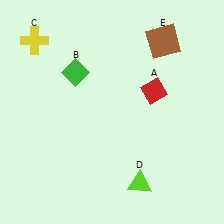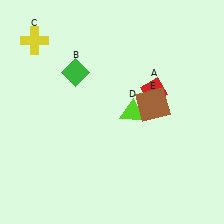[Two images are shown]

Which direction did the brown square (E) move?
The brown square (E) moved down.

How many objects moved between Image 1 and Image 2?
2 objects moved between the two images.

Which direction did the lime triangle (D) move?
The lime triangle (D) moved up.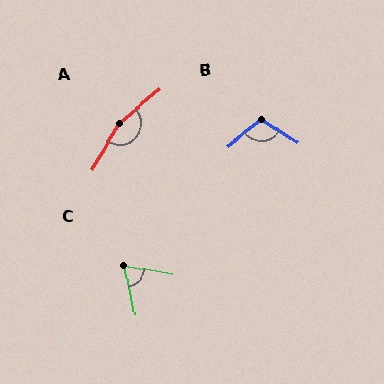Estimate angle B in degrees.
Approximately 108 degrees.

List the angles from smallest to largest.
C (69°), B (108°), A (160°).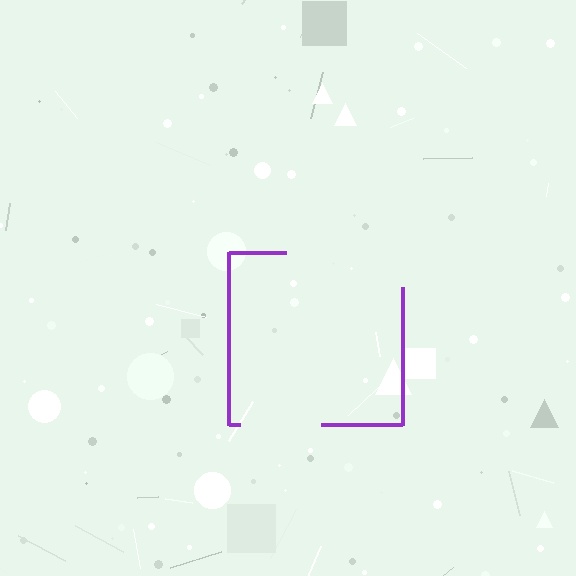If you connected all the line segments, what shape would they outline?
They would outline a square.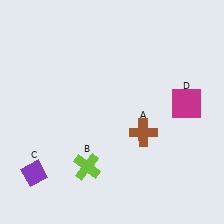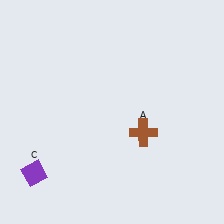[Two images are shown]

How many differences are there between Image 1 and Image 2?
There are 2 differences between the two images.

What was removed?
The lime cross (B), the magenta square (D) were removed in Image 2.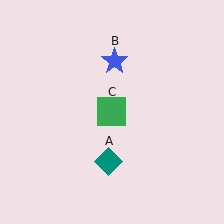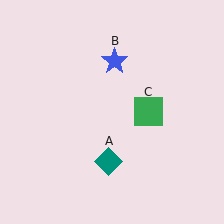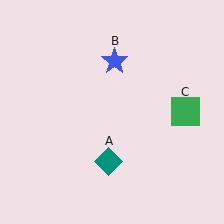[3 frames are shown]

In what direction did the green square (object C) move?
The green square (object C) moved right.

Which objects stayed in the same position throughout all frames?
Teal diamond (object A) and blue star (object B) remained stationary.